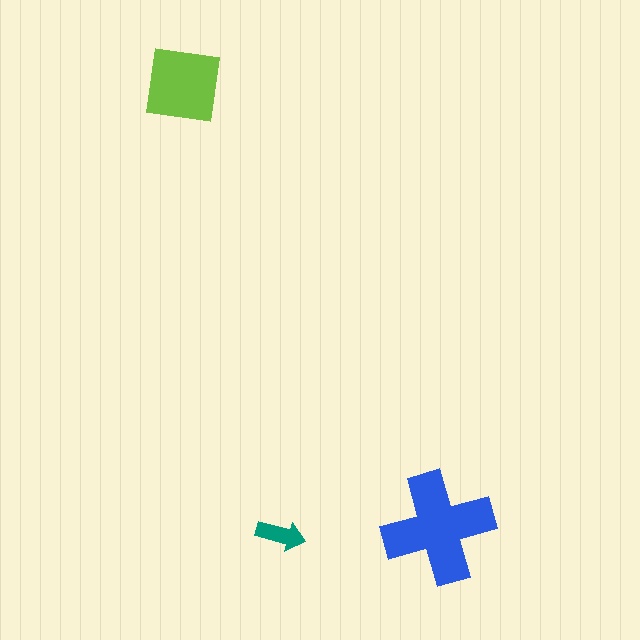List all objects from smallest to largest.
The teal arrow, the lime square, the blue cross.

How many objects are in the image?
There are 3 objects in the image.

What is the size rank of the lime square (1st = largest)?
2nd.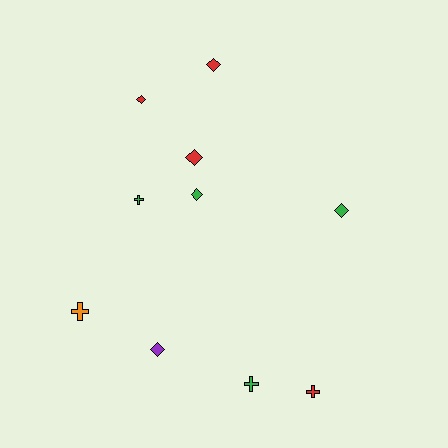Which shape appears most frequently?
Diamond, with 6 objects.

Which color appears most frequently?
Green, with 4 objects.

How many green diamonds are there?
There are 2 green diamonds.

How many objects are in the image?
There are 10 objects.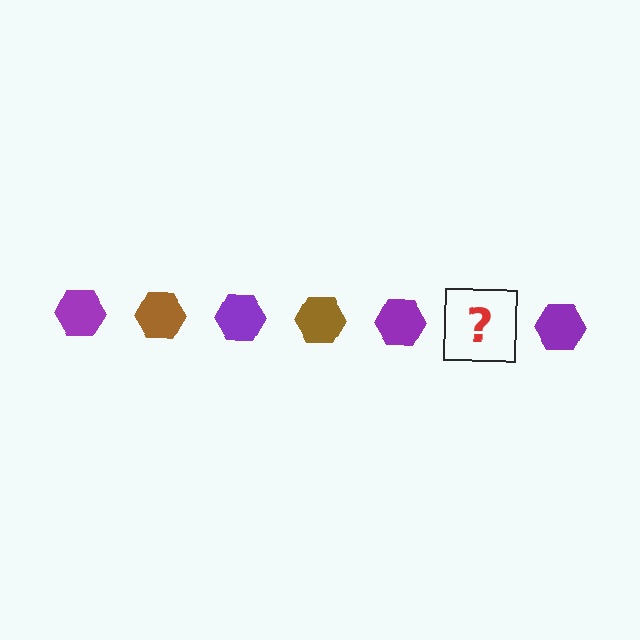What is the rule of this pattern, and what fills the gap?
The rule is that the pattern cycles through purple, brown hexagons. The gap should be filled with a brown hexagon.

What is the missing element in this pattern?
The missing element is a brown hexagon.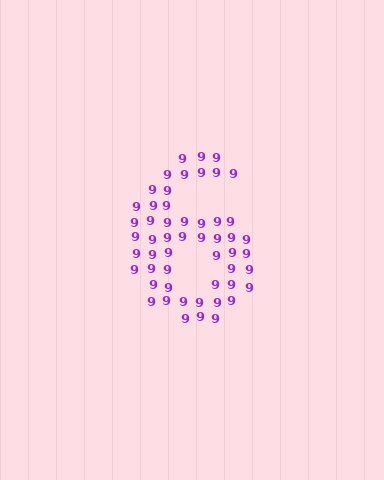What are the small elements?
The small elements are digit 9's.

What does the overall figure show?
The overall figure shows the digit 6.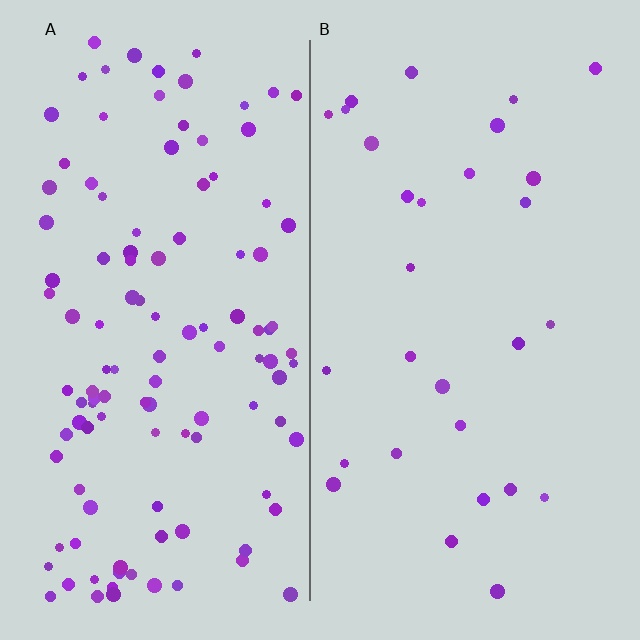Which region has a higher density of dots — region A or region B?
A (the left).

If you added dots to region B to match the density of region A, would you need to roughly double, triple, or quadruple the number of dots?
Approximately quadruple.